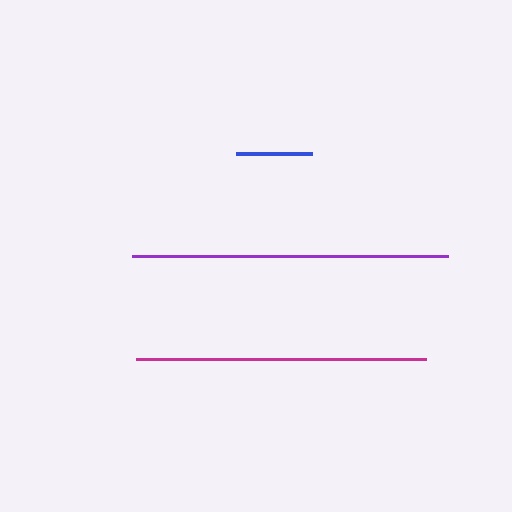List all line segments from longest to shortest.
From longest to shortest: purple, magenta, blue.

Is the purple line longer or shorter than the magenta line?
The purple line is longer than the magenta line.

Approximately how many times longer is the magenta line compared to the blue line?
The magenta line is approximately 3.8 times the length of the blue line.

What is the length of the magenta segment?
The magenta segment is approximately 290 pixels long.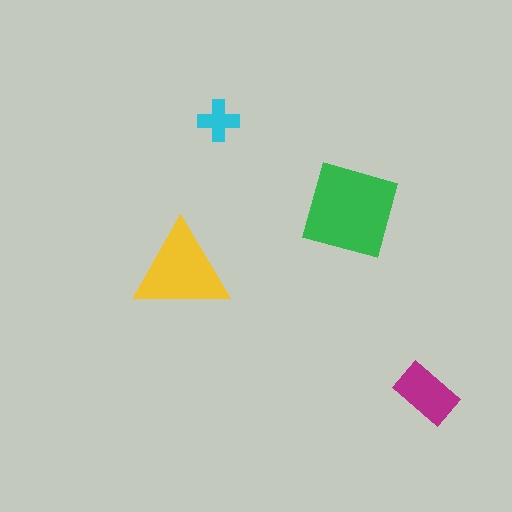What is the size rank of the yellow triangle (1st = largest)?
2nd.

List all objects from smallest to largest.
The cyan cross, the magenta rectangle, the yellow triangle, the green square.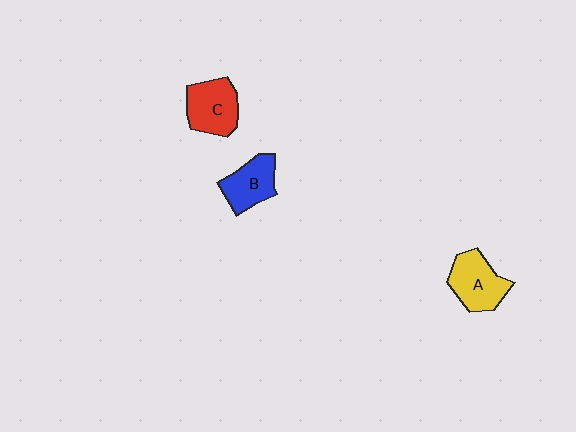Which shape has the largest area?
Shape A (yellow).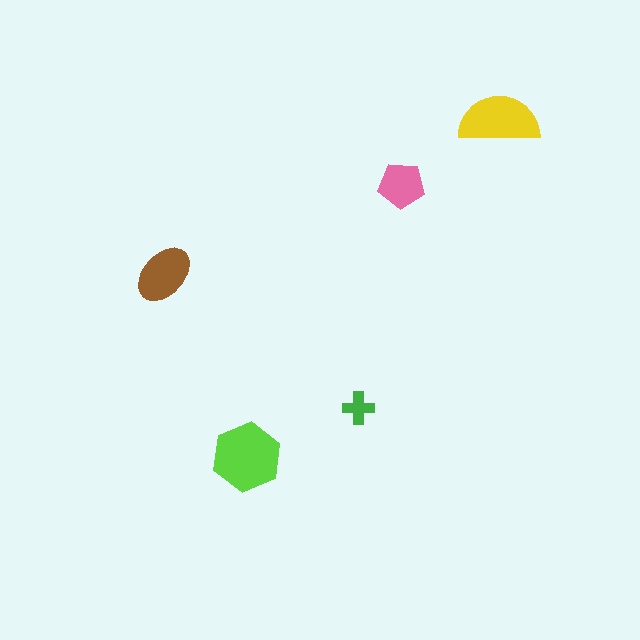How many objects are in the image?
There are 5 objects in the image.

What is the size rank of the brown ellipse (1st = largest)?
3rd.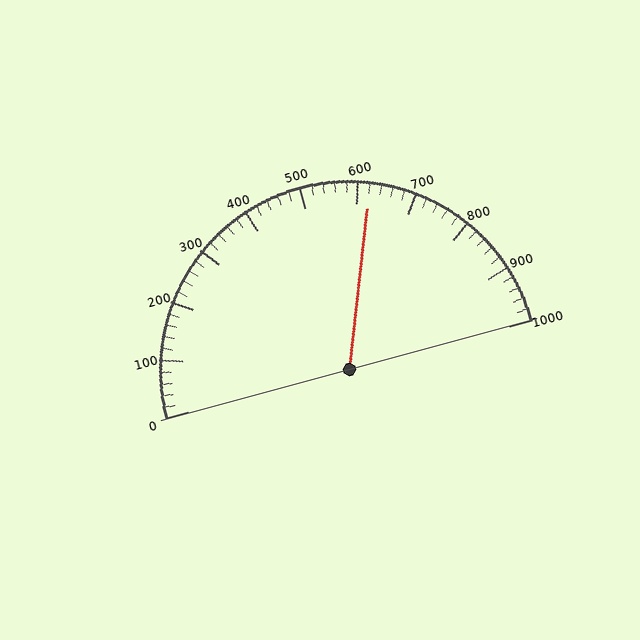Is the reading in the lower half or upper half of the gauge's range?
The reading is in the upper half of the range (0 to 1000).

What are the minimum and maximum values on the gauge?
The gauge ranges from 0 to 1000.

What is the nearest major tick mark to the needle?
The nearest major tick mark is 600.